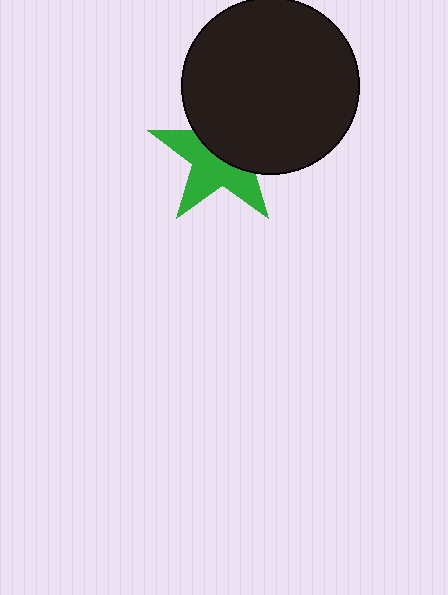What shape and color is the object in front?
The object in front is a black circle.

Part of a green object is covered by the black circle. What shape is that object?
It is a star.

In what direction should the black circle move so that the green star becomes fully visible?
The black circle should move up. That is the shortest direction to clear the overlap and leave the green star fully visible.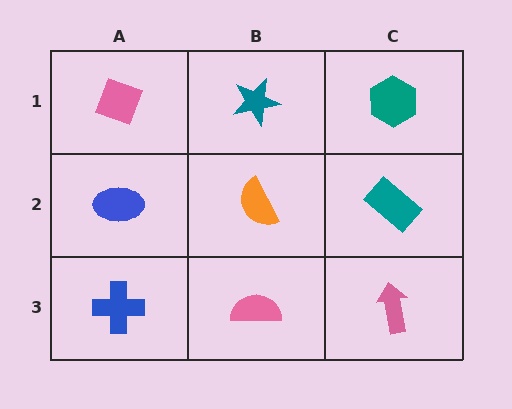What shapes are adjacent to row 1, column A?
A blue ellipse (row 2, column A), a teal star (row 1, column B).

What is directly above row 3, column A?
A blue ellipse.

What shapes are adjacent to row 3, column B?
An orange semicircle (row 2, column B), a blue cross (row 3, column A), a pink arrow (row 3, column C).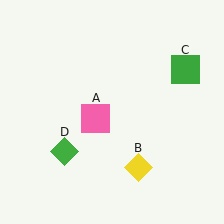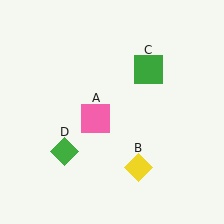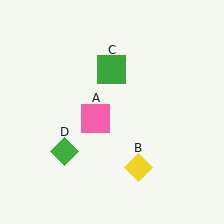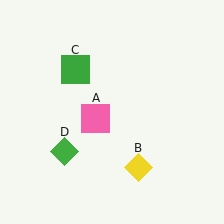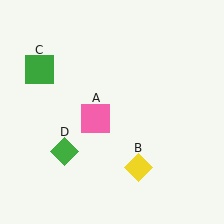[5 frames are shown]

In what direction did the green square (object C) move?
The green square (object C) moved left.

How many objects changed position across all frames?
1 object changed position: green square (object C).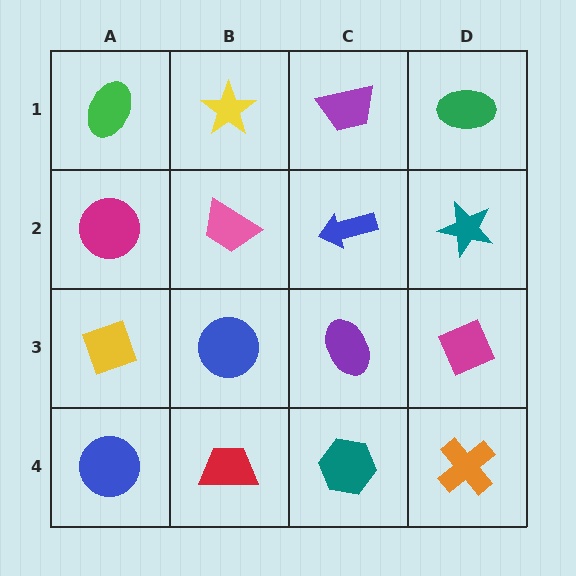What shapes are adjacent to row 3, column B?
A pink trapezoid (row 2, column B), a red trapezoid (row 4, column B), a yellow diamond (row 3, column A), a purple ellipse (row 3, column C).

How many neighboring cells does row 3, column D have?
3.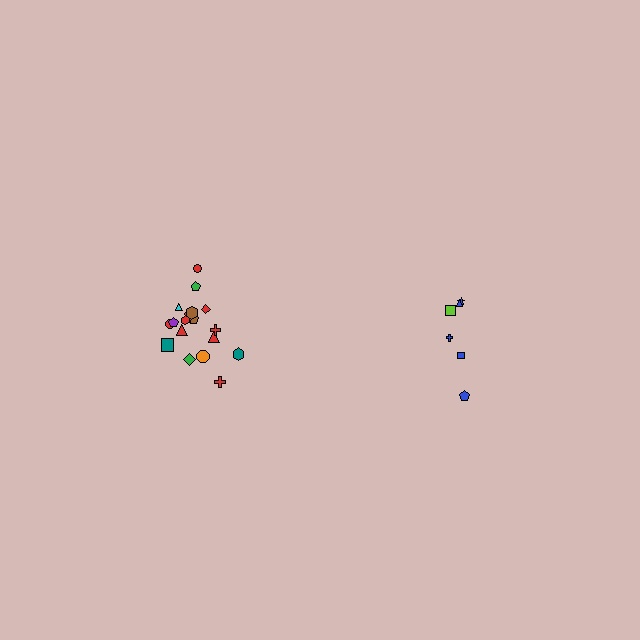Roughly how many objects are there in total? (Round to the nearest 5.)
Roughly 25 objects in total.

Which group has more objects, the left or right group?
The left group.